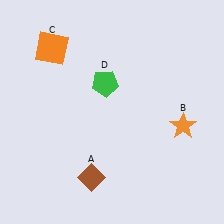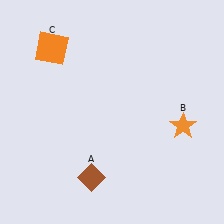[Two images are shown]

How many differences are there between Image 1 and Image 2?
There is 1 difference between the two images.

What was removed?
The green pentagon (D) was removed in Image 2.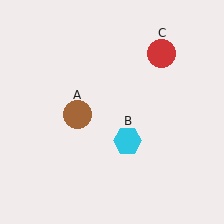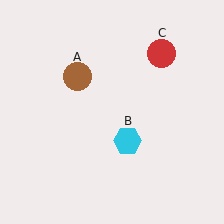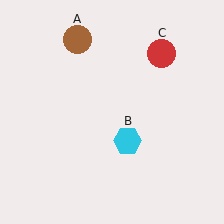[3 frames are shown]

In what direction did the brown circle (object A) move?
The brown circle (object A) moved up.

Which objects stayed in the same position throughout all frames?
Cyan hexagon (object B) and red circle (object C) remained stationary.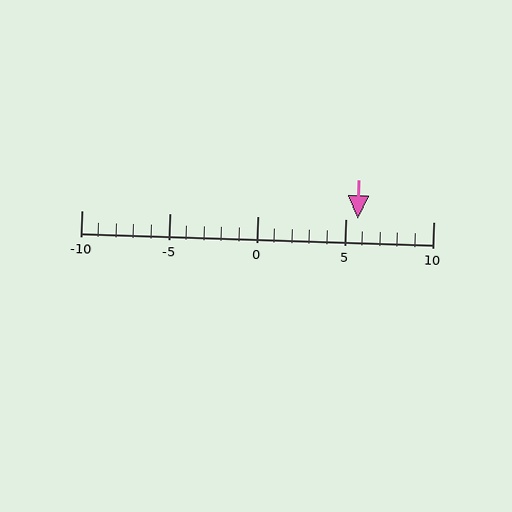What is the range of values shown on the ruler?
The ruler shows values from -10 to 10.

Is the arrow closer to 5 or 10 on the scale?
The arrow is closer to 5.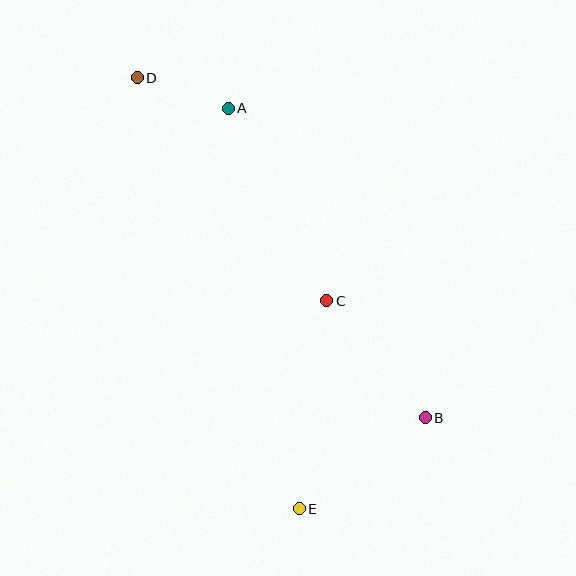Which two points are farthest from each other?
Points D and E are farthest from each other.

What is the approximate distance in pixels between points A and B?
The distance between A and B is approximately 367 pixels.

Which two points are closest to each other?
Points A and D are closest to each other.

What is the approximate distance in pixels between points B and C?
The distance between B and C is approximately 153 pixels.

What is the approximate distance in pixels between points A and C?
The distance between A and C is approximately 216 pixels.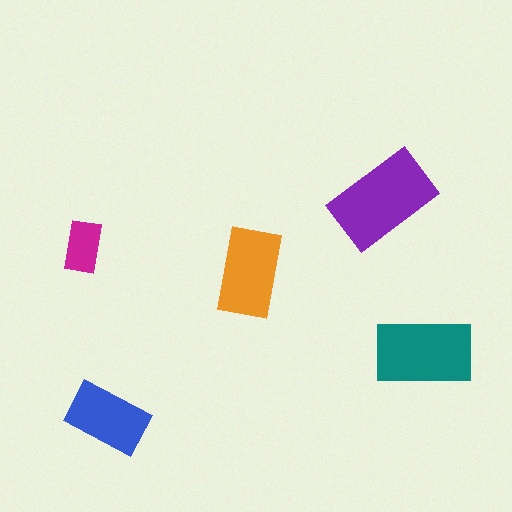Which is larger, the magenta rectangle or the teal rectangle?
The teal one.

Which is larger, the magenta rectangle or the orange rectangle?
The orange one.